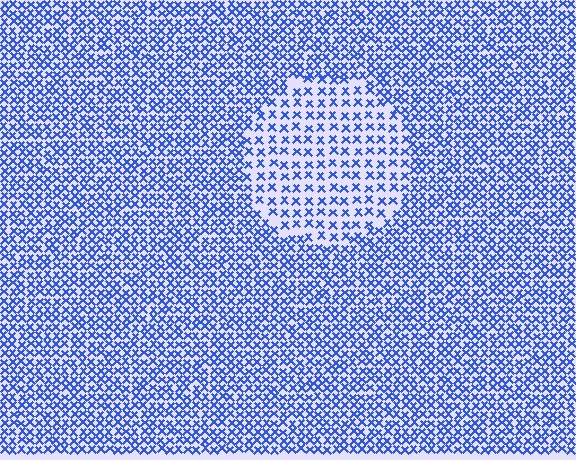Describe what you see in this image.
The image contains small blue elements arranged at two different densities. A circle-shaped region is visible where the elements are less densely packed than the surrounding area.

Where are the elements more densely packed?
The elements are more densely packed outside the circle boundary.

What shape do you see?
I see a circle.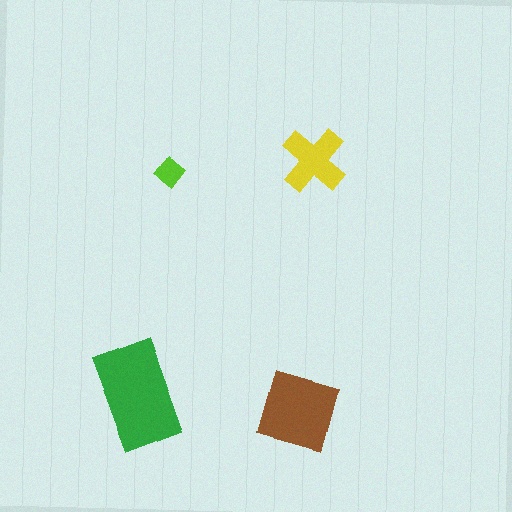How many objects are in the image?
There are 4 objects in the image.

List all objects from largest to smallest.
The green rectangle, the brown square, the yellow cross, the lime diamond.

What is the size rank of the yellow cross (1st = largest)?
3rd.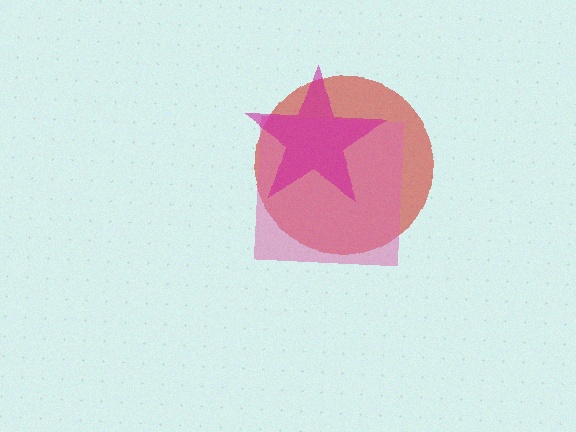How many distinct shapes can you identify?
There are 3 distinct shapes: a red circle, a pink square, a magenta star.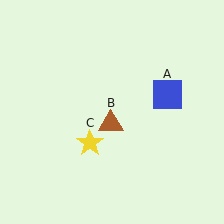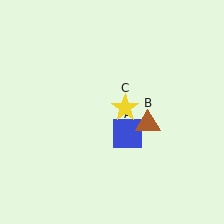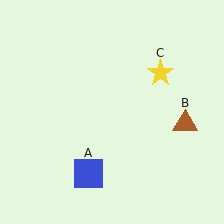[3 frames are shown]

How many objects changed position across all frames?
3 objects changed position: blue square (object A), brown triangle (object B), yellow star (object C).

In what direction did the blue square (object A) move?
The blue square (object A) moved down and to the left.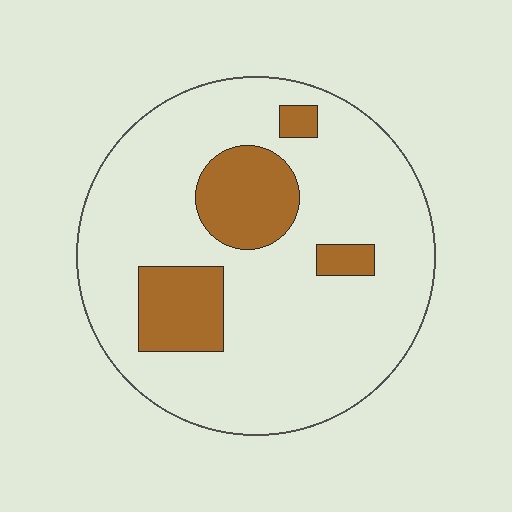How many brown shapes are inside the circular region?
4.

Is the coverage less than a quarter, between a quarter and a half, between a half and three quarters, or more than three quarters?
Less than a quarter.